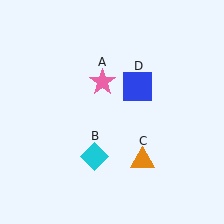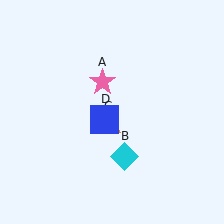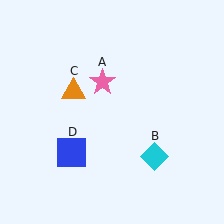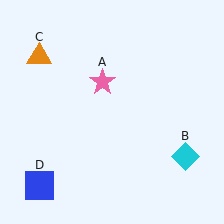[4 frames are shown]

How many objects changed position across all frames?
3 objects changed position: cyan diamond (object B), orange triangle (object C), blue square (object D).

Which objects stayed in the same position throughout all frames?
Pink star (object A) remained stationary.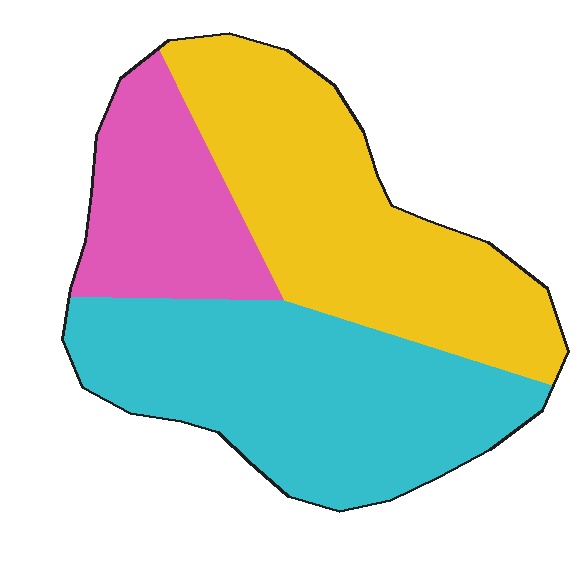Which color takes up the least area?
Pink, at roughly 20%.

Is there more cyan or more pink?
Cyan.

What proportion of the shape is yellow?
Yellow covers around 40% of the shape.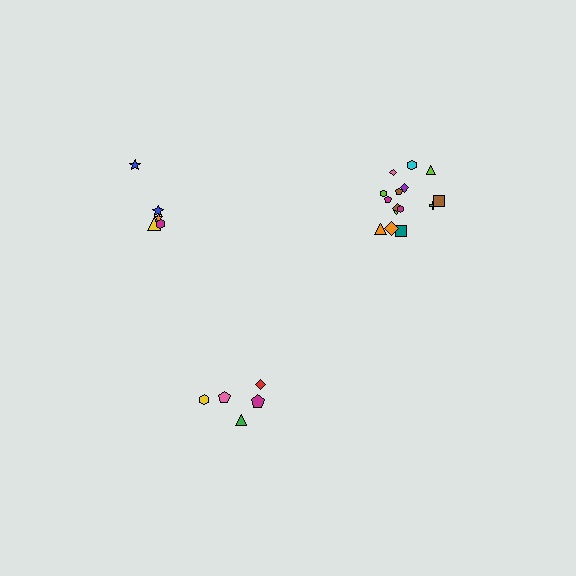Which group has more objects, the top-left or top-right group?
The top-right group.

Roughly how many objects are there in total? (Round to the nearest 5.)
Roughly 25 objects in total.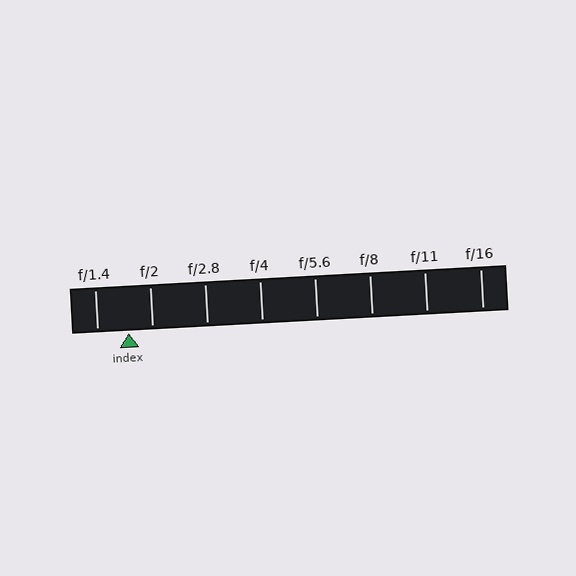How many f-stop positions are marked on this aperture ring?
There are 8 f-stop positions marked.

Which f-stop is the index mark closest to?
The index mark is closest to f/2.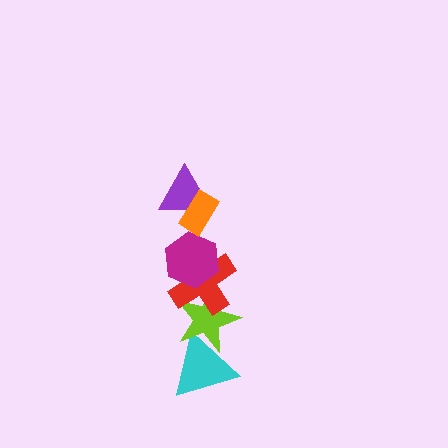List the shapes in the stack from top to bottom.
From top to bottom: the orange rectangle, the purple triangle, the magenta hexagon, the red cross, the lime star, the cyan triangle.